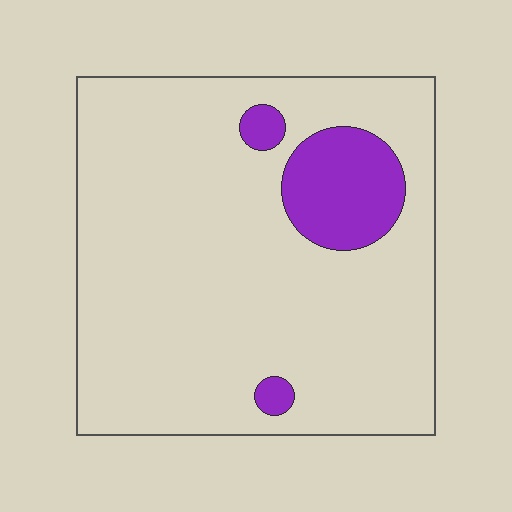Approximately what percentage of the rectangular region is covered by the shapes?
Approximately 10%.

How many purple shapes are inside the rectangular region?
3.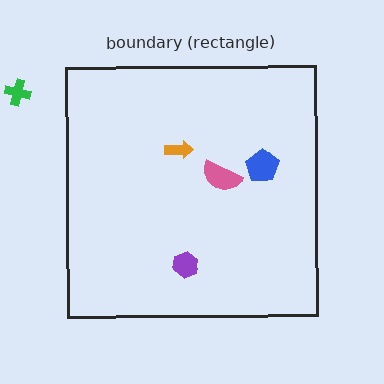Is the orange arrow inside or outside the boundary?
Inside.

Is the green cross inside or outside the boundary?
Outside.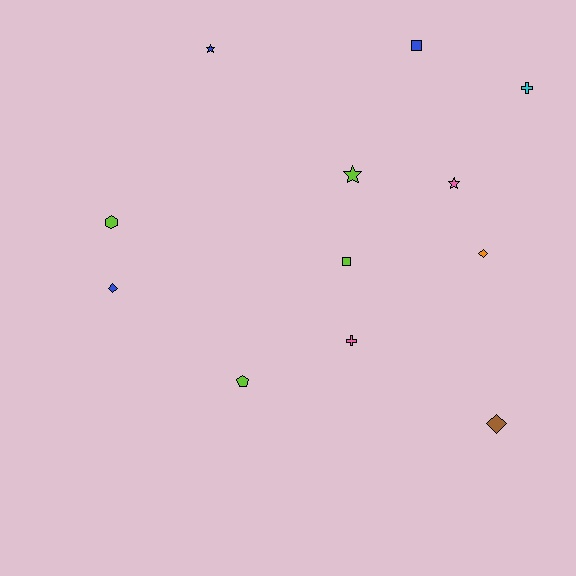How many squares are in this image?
There are 2 squares.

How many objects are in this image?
There are 12 objects.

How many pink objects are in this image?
There are 2 pink objects.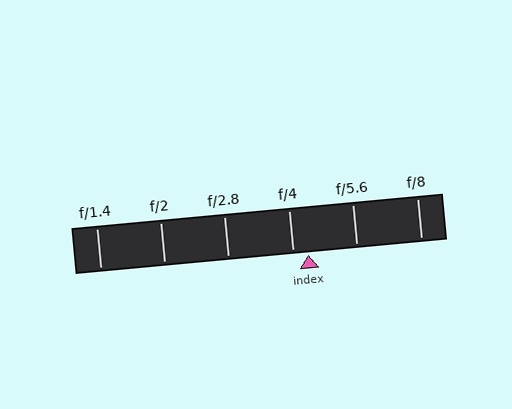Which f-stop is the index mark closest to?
The index mark is closest to f/4.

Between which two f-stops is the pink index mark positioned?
The index mark is between f/4 and f/5.6.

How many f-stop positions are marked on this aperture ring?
There are 6 f-stop positions marked.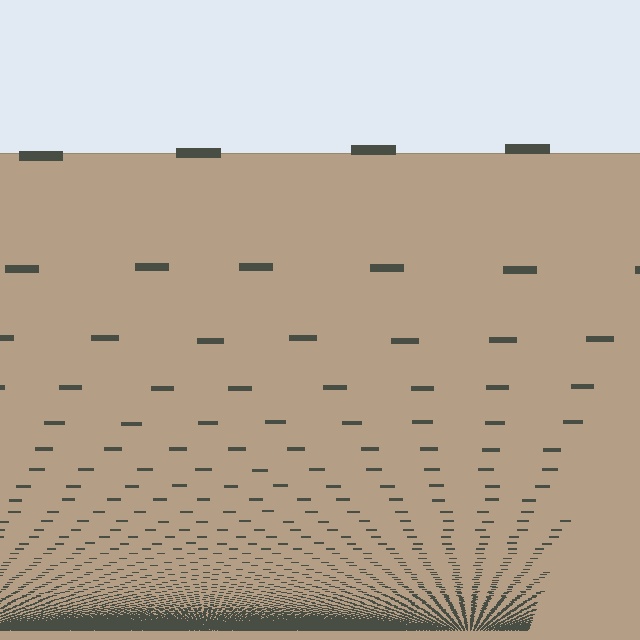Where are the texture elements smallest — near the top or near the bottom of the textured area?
Near the bottom.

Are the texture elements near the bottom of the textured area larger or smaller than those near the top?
Smaller. The gradient is inverted — elements near the bottom are smaller and denser.